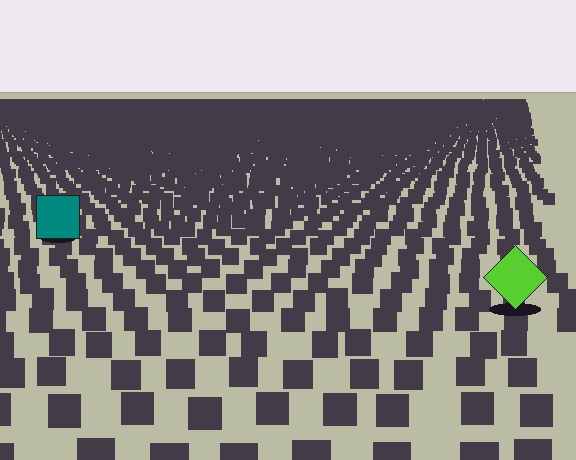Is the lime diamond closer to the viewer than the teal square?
Yes. The lime diamond is closer — you can tell from the texture gradient: the ground texture is coarser near it.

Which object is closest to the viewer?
The lime diamond is closest. The texture marks near it are larger and more spread out.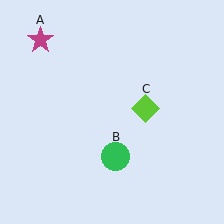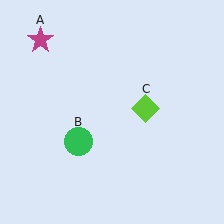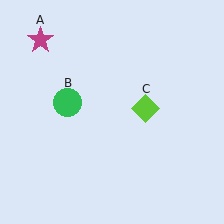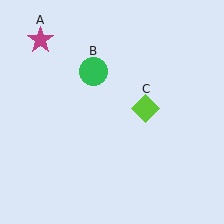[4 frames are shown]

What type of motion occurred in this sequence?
The green circle (object B) rotated clockwise around the center of the scene.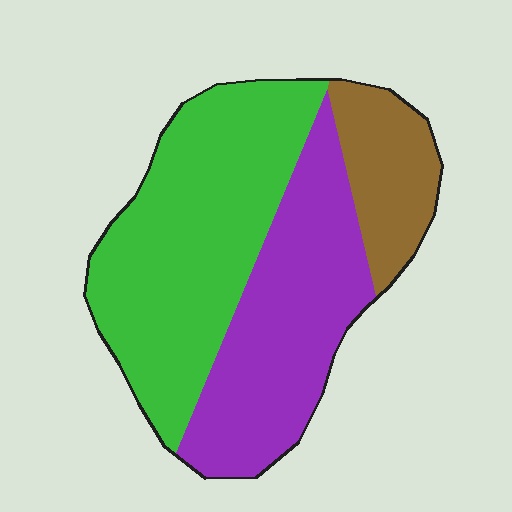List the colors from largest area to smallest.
From largest to smallest: green, purple, brown.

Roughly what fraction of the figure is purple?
Purple takes up about three eighths (3/8) of the figure.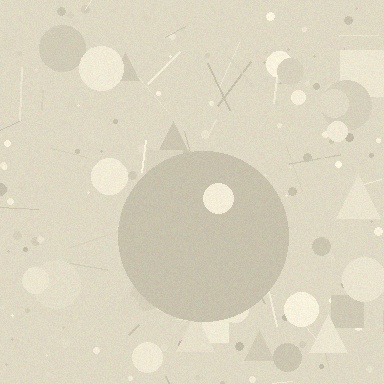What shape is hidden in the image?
A circle is hidden in the image.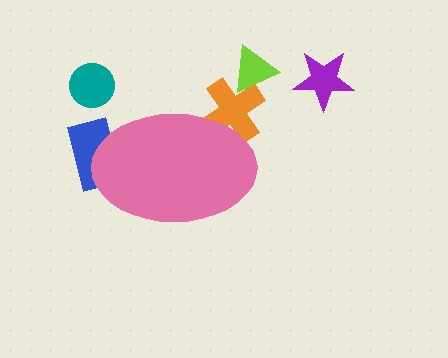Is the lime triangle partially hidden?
No, the lime triangle is fully visible.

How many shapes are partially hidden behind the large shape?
2 shapes are partially hidden.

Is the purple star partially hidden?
No, the purple star is fully visible.